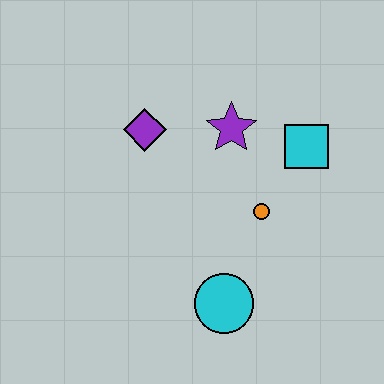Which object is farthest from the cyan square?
The cyan circle is farthest from the cyan square.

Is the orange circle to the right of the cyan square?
No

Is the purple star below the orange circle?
No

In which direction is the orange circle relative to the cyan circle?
The orange circle is above the cyan circle.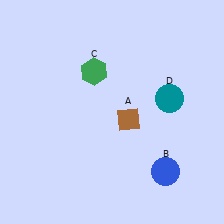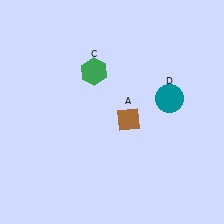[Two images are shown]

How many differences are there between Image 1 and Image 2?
There is 1 difference between the two images.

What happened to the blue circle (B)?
The blue circle (B) was removed in Image 2. It was in the bottom-right area of Image 1.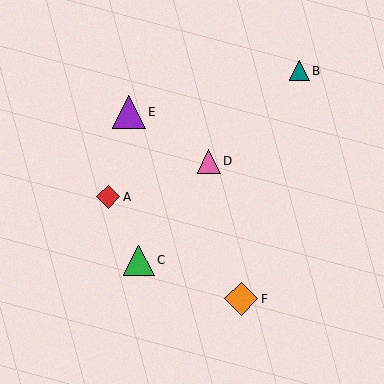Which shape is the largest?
The purple triangle (labeled E) is the largest.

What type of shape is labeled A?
Shape A is a red diamond.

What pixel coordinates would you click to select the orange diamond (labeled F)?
Click at (241, 299) to select the orange diamond F.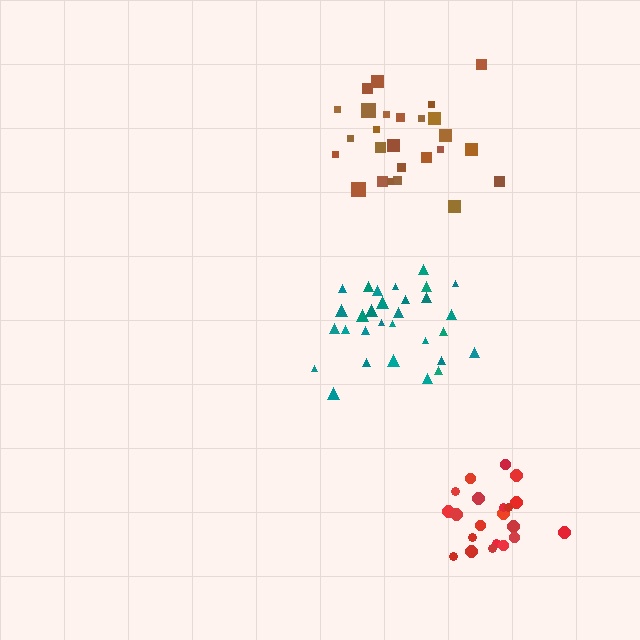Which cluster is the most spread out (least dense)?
Brown.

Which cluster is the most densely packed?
Red.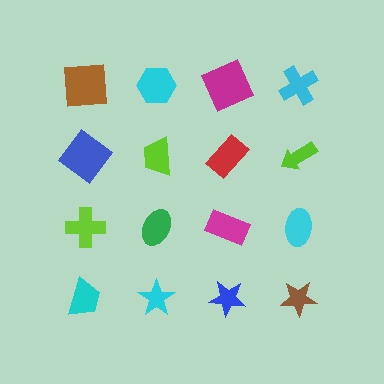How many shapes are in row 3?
4 shapes.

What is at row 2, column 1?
A blue diamond.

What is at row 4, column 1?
A cyan trapezoid.